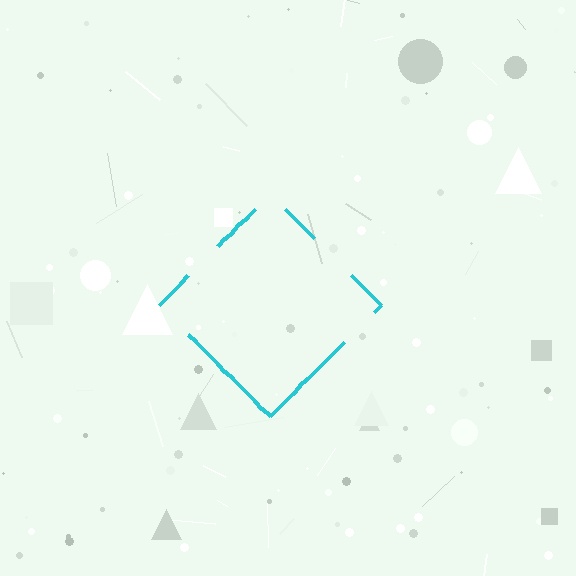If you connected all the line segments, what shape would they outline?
They would outline a diamond.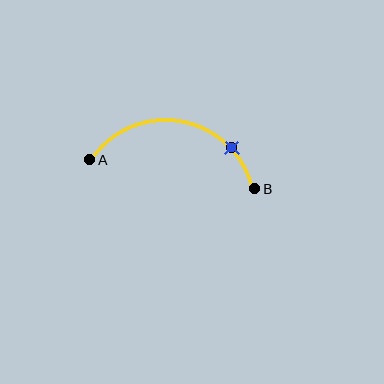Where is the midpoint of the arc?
The arc midpoint is the point on the curve farthest from the straight line joining A and B. It sits above that line.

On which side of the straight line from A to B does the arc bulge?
The arc bulges above the straight line connecting A and B.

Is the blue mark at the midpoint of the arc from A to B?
No. The blue mark lies on the arc but is closer to endpoint B. The arc midpoint would be at the point on the curve equidistant along the arc from both A and B.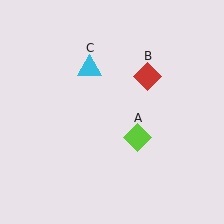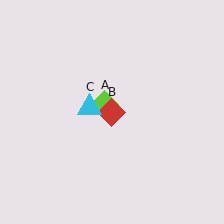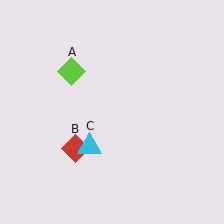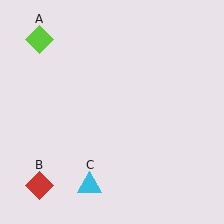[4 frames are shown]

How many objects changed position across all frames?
3 objects changed position: lime diamond (object A), red diamond (object B), cyan triangle (object C).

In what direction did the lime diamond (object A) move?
The lime diamond (object A) moved up and to the left.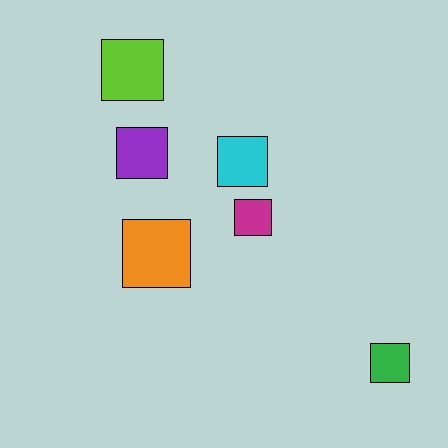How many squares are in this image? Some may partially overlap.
There are 6 squares.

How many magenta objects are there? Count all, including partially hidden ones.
There is 1 magenta object.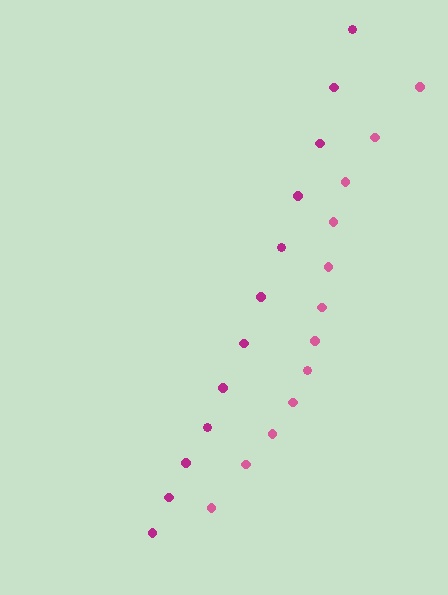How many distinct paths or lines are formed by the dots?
There are 2 distinct paths.